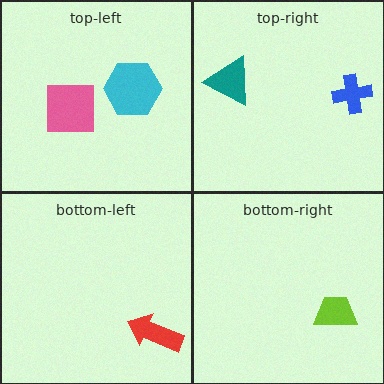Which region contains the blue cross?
The top-right region.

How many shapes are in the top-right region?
2.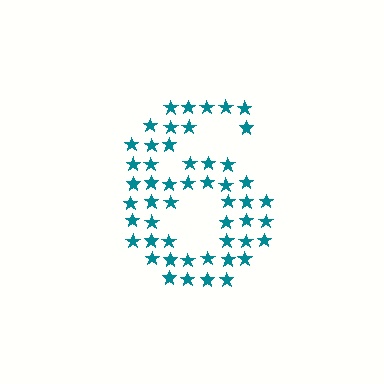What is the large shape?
The large shape is the digit 6.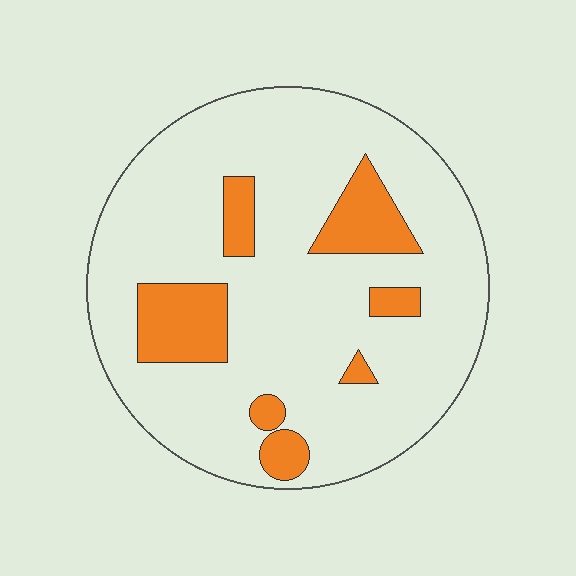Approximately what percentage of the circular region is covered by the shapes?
Approximately 15%.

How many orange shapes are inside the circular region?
7.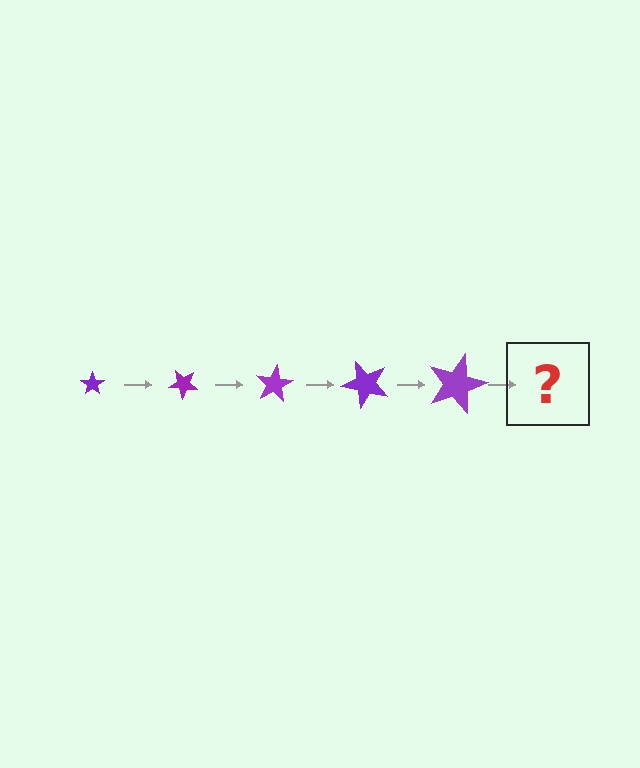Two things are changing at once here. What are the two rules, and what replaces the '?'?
The two rules are that the star grows larger each step and it rotates 40 degrees each step. The '?' should be a star, larger than the previous one and rotated 200 degrees from the start.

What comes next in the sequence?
The next element should be a star, larger than the previous one and rotated 200 degrees from the start.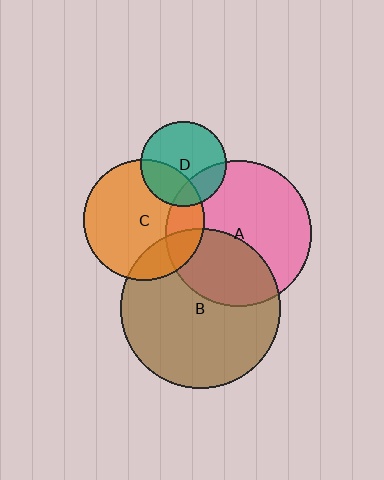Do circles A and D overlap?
Yes.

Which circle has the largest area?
Circle B (brown).